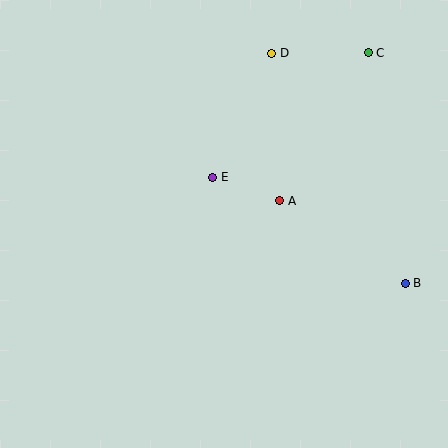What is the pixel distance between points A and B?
The distance between A and B is 150 pixels.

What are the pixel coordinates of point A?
Point A is at (280, 201).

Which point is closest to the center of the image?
Point E at (213, 177) is closest to the center.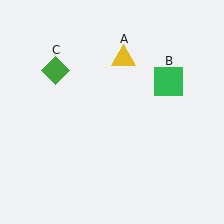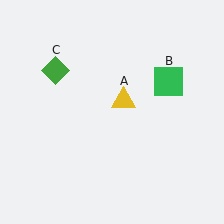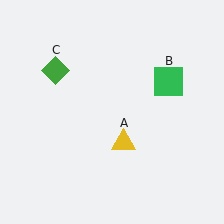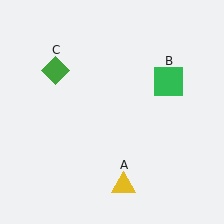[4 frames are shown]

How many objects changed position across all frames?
1 object changed position: yellow triangle (object A).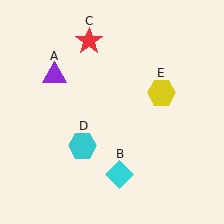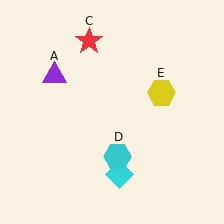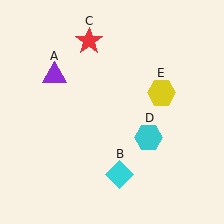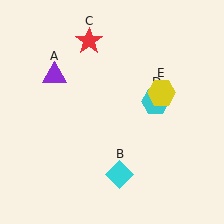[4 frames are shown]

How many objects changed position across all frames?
1 object changed position: cyan hexagon (object D).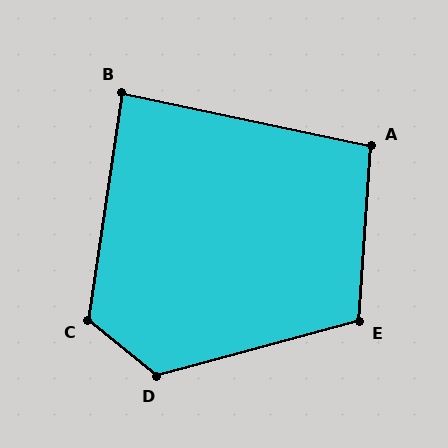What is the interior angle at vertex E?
Approximately 109 degrees (obtuse).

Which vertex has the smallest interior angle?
B, at approximately 86 degrees.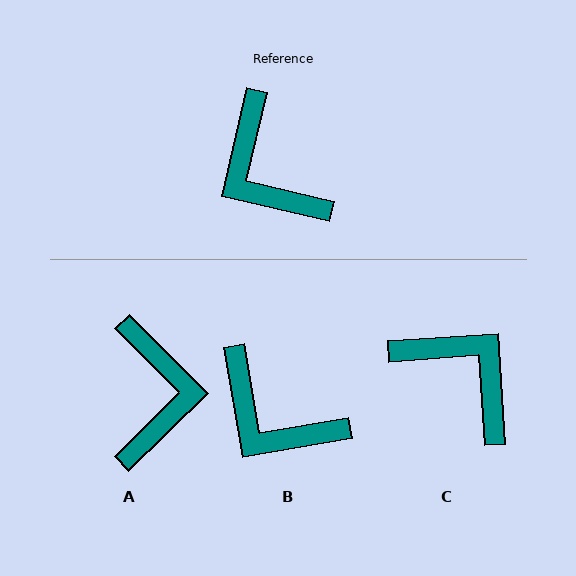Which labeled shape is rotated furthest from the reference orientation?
C, about 163 degrees away.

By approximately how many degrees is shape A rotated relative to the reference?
Approximately 148 degrees counter-clockwise.